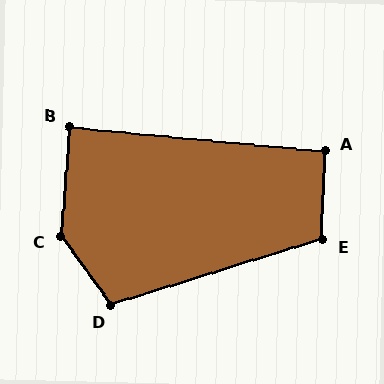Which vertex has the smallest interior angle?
B, at approximately 89 degrees.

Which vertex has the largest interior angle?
C, at approximately 139 degrees.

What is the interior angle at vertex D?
Approximately 109 degrees (obtuse).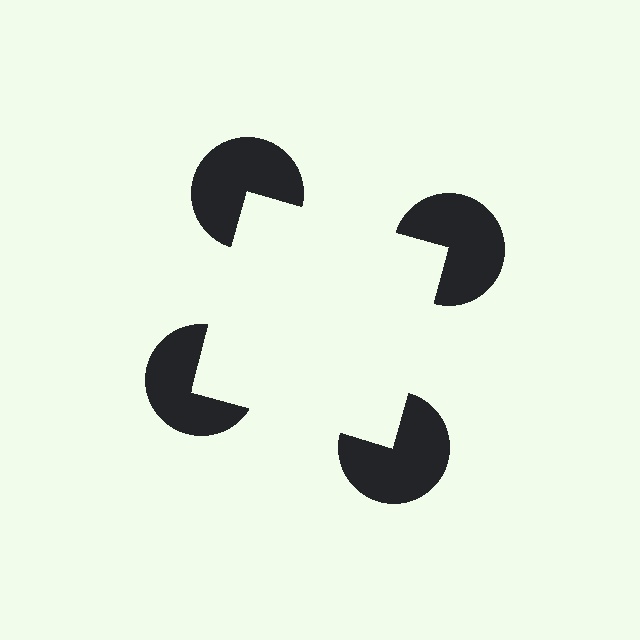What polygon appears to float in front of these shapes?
An illusory square — its edges are inferred from the aligned wedge cuts in the pac-man discs, not physically drawn.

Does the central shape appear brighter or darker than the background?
It typically appears slightly brighter than the background, even though no actual brightness change is drawn.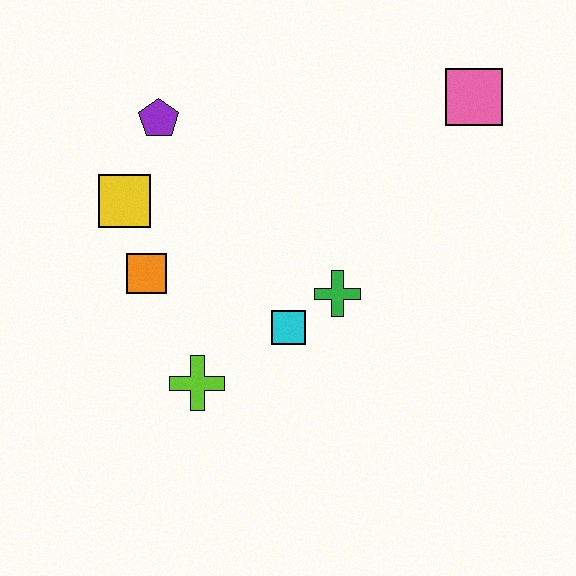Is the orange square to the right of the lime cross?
No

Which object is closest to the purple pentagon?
The yellow square is closest to the purple pentagon.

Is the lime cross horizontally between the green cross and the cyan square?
No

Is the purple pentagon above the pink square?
No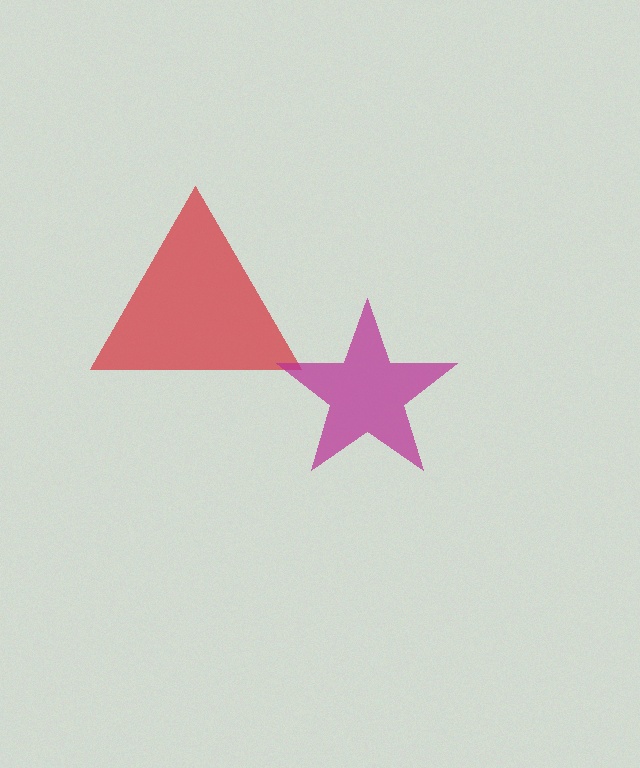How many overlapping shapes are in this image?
There are 2 overlapping shapes in the image.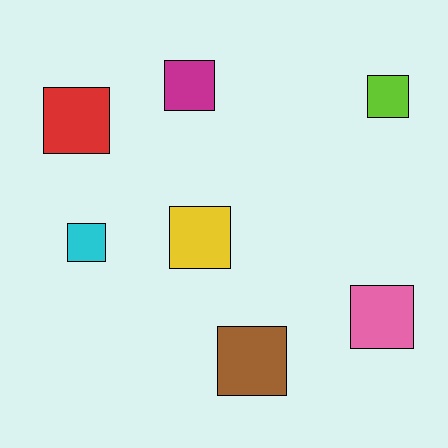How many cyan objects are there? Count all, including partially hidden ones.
There is 1 cyan object.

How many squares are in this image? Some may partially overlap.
There are 7 squares.